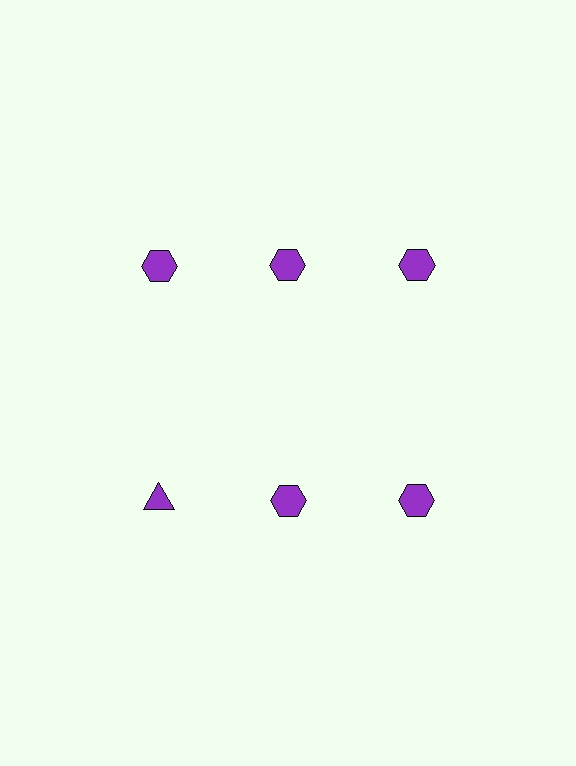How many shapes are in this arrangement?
There are 6 shapes arranged in a grid pattern.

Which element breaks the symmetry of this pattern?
The purple triangle in the second row, leftmost column breaks the symmetry. All other shapes are purple hexagons.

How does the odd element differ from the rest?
It has a different shape: triangle instead of hexagon.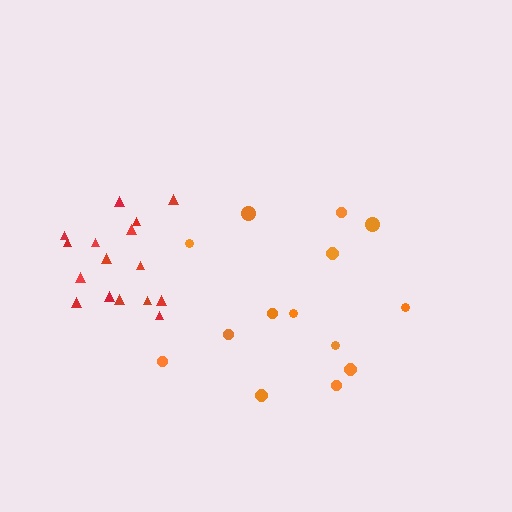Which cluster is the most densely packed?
Red.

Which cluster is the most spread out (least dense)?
Orange.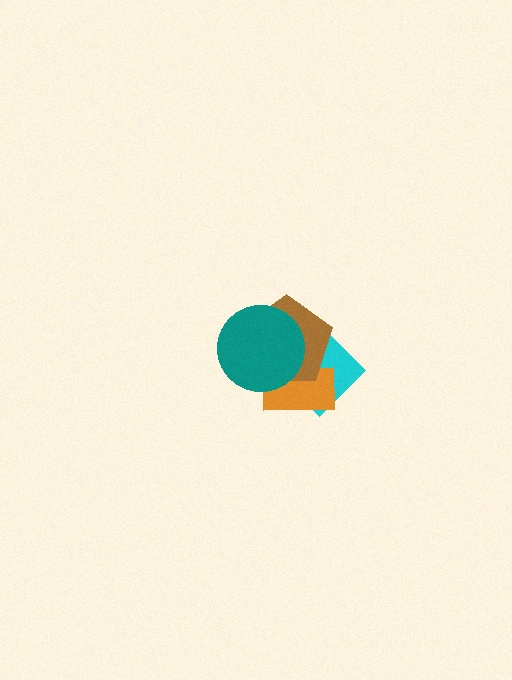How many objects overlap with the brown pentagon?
3 objects overlap with the brown pentagon.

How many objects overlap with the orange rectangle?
3 objects overlap with the orange rectangle.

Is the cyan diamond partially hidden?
Yes, it is partially covered by another shape.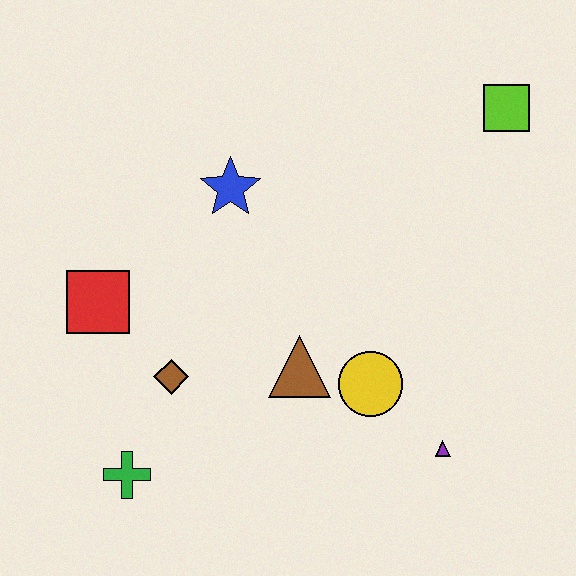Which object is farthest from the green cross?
The lime square is farthest from the green cross.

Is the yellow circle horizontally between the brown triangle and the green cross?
No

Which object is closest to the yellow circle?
The brown triangle is closest to the yellow circle.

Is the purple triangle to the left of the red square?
No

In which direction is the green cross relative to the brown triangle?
The green cross is to the left of the brown triangle.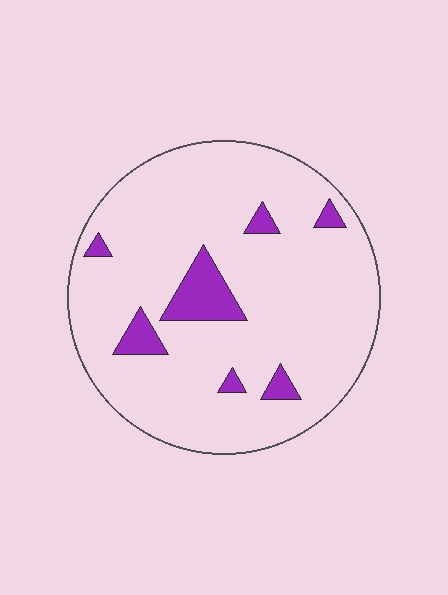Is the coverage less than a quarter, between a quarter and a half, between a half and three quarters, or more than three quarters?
Less than a quarter.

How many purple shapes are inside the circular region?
7.